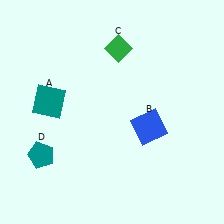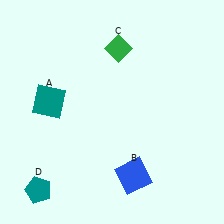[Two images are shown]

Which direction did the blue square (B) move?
The blue square (B) moved down.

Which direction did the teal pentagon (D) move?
The teal pentagon (D) moved down.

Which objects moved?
The objects that moved are: the blue square (B), the teal pentagon (D).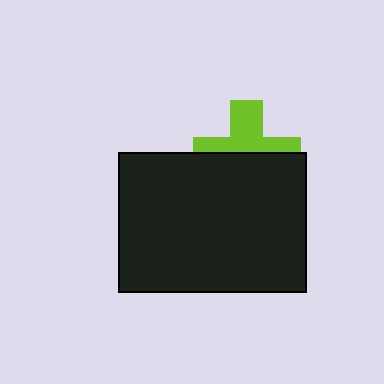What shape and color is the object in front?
The object in front is a black rectangle.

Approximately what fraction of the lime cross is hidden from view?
Roughly 54% of the lime cross is hidden behind the black rectangle.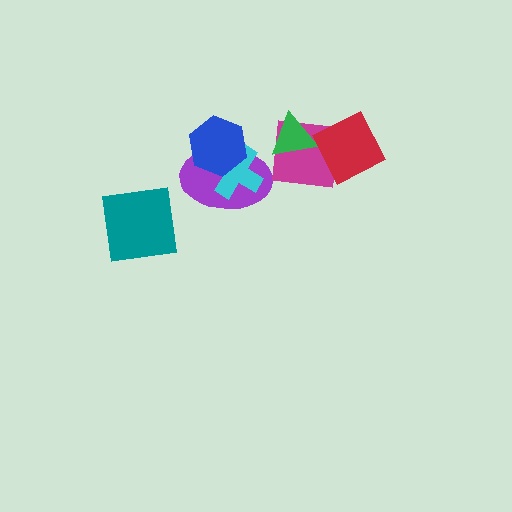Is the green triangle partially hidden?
Yes, it is partially covered by another shape.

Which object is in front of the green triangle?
The red diamond is in front of the green triangle.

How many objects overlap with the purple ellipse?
2 objects overlap with the purple ellipse.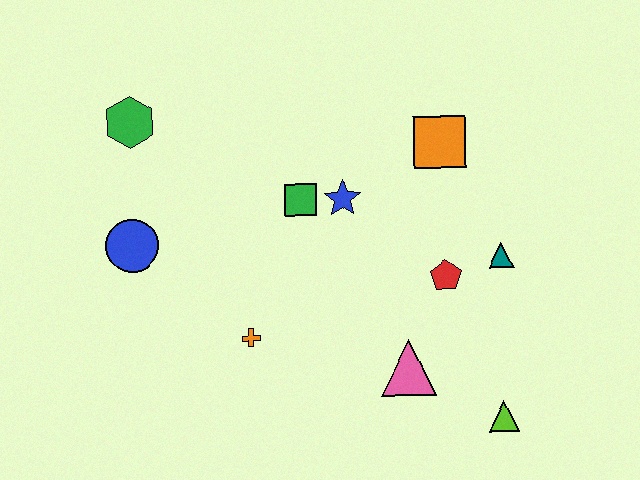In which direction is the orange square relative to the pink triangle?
The orange square is above the pink triangle.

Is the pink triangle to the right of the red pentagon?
No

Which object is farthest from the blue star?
The lime triangle is farthest from the blue star.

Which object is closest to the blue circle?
The green hexagon is closest to the blue circle.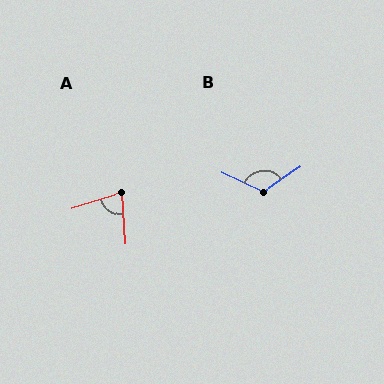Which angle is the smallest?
A, at approximately 76 degrees.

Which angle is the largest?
B, at approximately 120 degrees.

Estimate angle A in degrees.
Approximately 76 degrees.